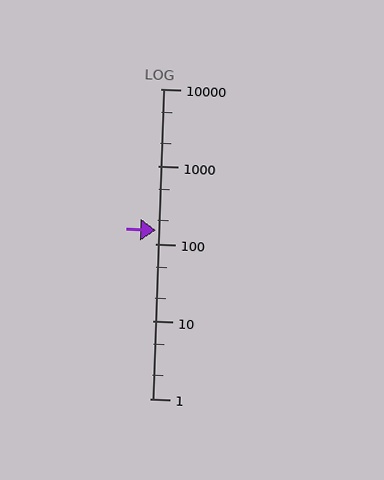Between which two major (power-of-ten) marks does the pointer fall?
The pointer is between 100 and 1000.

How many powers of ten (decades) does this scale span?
The scale spans 4 decades, from 1 to 10000.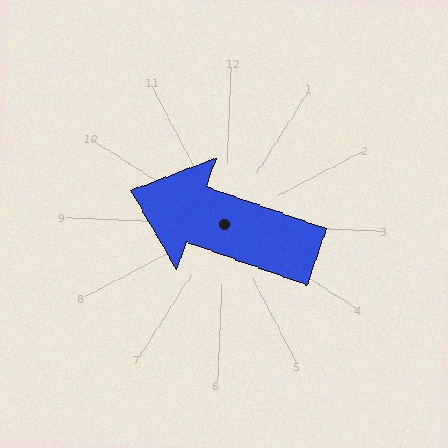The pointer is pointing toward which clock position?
Roughly 10 o'clock.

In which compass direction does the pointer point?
West.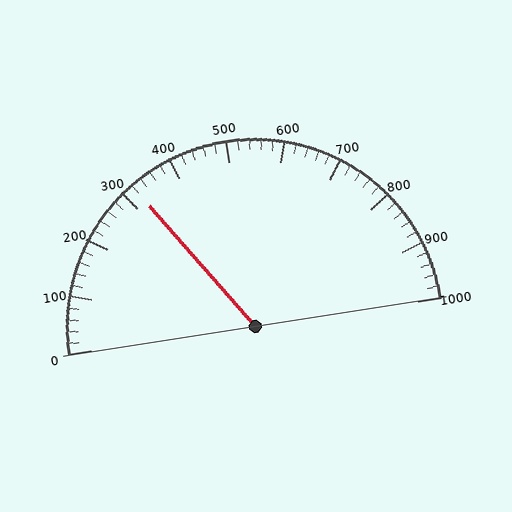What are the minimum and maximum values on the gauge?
The gauge ranges from 0 to 1000.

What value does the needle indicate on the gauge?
The needle indicates approximately 320.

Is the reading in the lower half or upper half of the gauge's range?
The reading is in the lower half of the range (0 to 1000).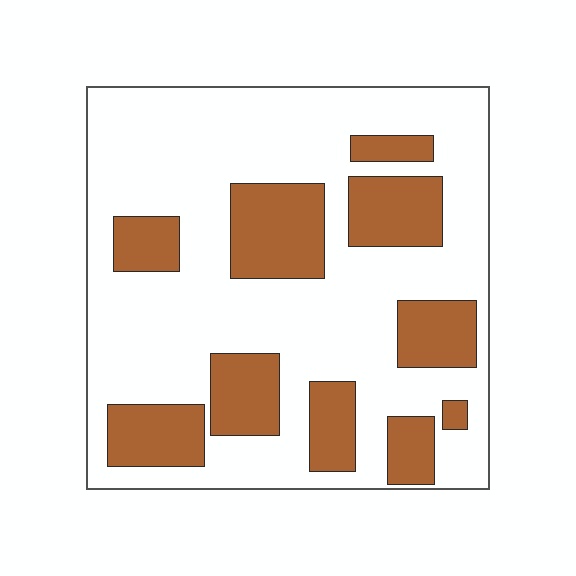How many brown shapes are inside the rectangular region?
10.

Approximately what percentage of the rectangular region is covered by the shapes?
Approximately 30%.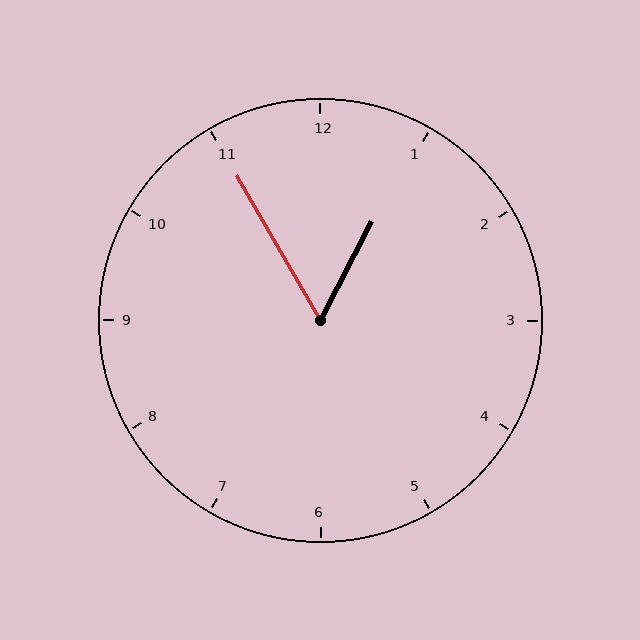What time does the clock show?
12:55.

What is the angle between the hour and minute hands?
Approximately 58 degrees.